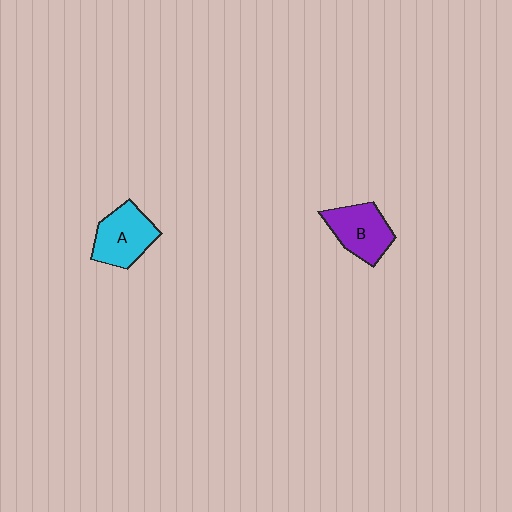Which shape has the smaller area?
Shape B (purple).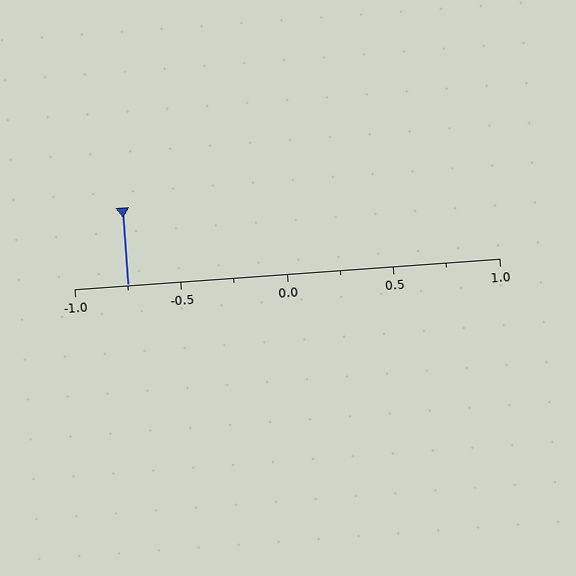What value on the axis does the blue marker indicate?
The marker indicates approximately -0.75.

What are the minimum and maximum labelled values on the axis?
The axis runs from -1.0 to 1.0.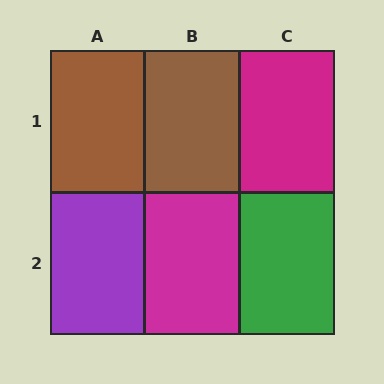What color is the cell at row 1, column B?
Brown.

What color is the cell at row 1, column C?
Magenta.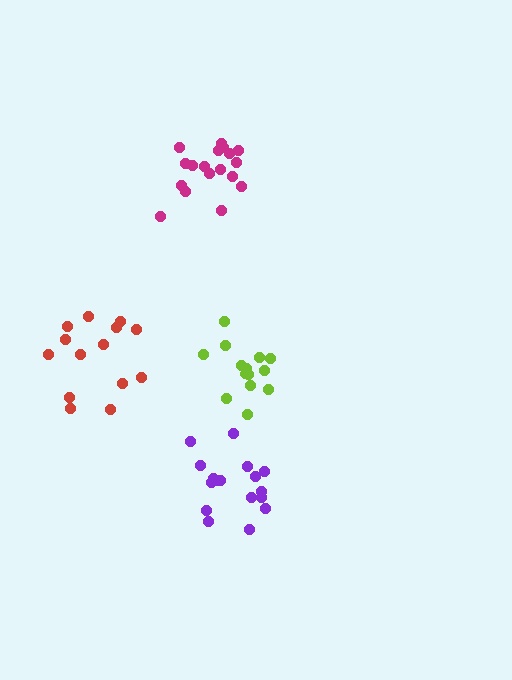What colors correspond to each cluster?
The clusters are colored: purple, lime, magenta, red.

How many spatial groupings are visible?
There are 4 spatial groupings.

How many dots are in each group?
Group 1: 17 dots, Group 2: 14 dots, Group 3: 18 dots, Group 4: 14 dots (63 total).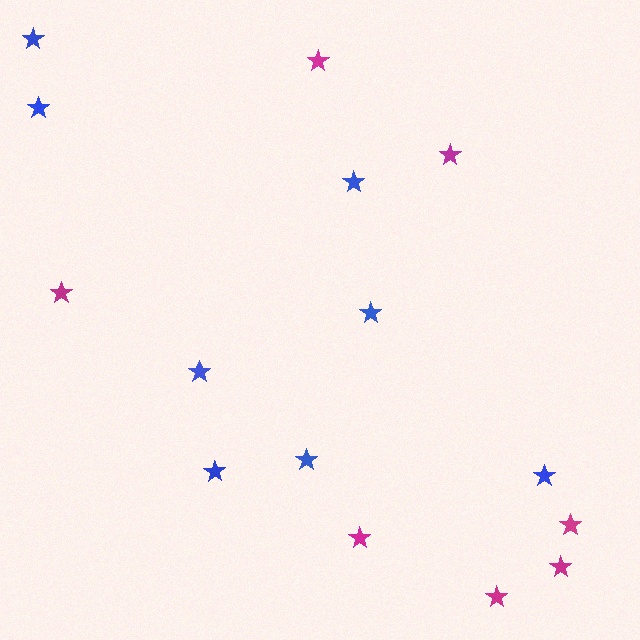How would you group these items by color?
There are 2 groups: one group of blue stars (8) and one group of magenta stars (7).